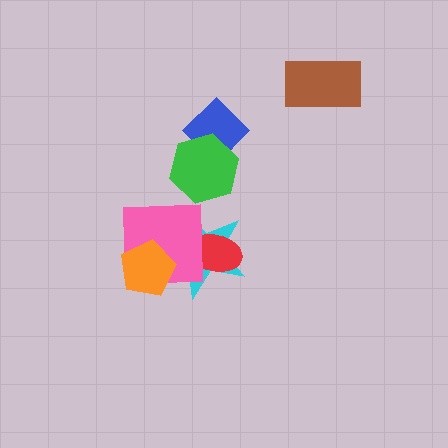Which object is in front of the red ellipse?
The pink square is in front of the red ellipse.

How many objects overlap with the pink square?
3 objects overlap with the pink square.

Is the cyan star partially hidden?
Yes, it is partially covered by another shape.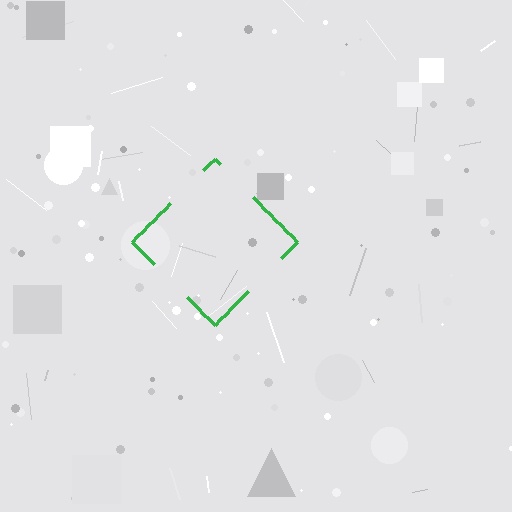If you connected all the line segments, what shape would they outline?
They would outline a diamond.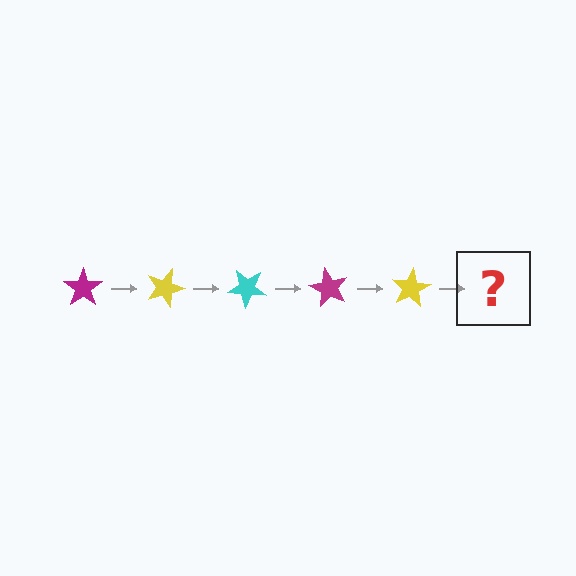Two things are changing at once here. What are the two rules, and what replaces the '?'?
The two rules are that it rotates 20 degrees each step and the color cycles through magenta, yellow, and cyan. The '?' should be a cyan star, rotated 100 degrees from the start.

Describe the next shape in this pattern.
It should be a cyan star, rotated 100 degrees from the start.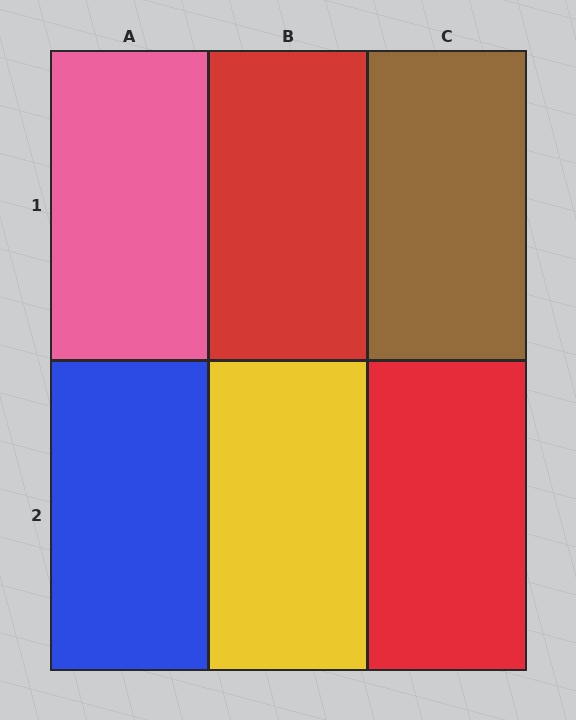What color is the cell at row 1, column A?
Pink.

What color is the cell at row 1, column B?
Red.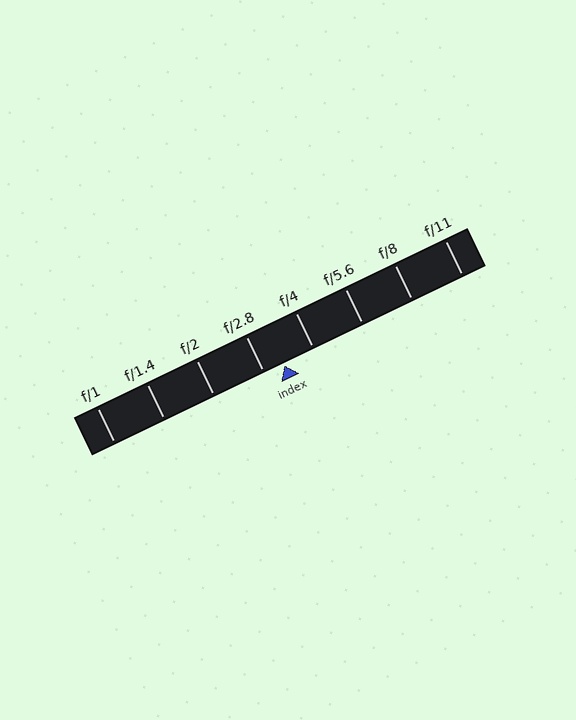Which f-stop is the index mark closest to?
The index mark is closest to f/2.8.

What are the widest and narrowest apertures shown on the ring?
The widest aperture shown is f/1 and the narrowest is f/11.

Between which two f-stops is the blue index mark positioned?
The index mark is between f/2.8 and f/4.